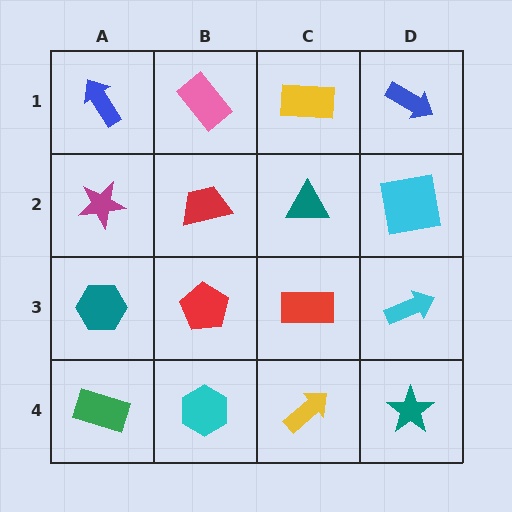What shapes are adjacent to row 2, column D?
A blue arrow (row 1, column D), a cyan arrow (row 3, column D), a teal triangle (row 2, column C).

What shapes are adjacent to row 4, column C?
A red rectangle (row 3, column C), a cyan hexagon (row 4, column B), a teal star (row 4, column D).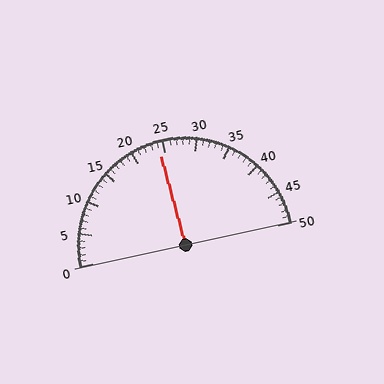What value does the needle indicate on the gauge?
The needle indicates approximately 24.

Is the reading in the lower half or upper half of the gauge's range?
The reading is in the lower half of the range (0 to 50).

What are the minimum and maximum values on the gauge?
The gauge ranges from 0 to 50.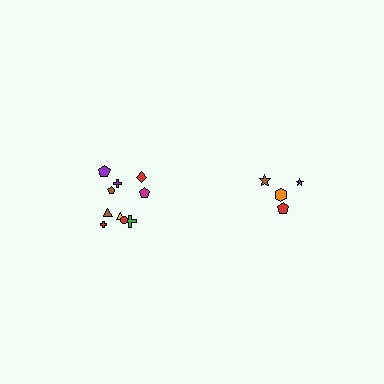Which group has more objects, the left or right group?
The left group.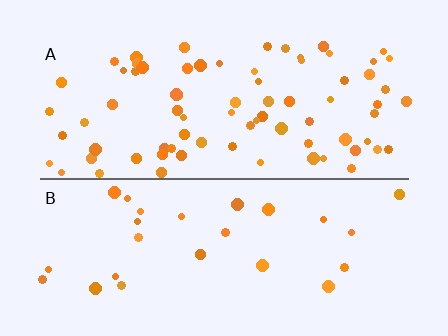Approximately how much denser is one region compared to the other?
Approximately 2.8× — region A over region B.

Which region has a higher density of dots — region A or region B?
A (the top).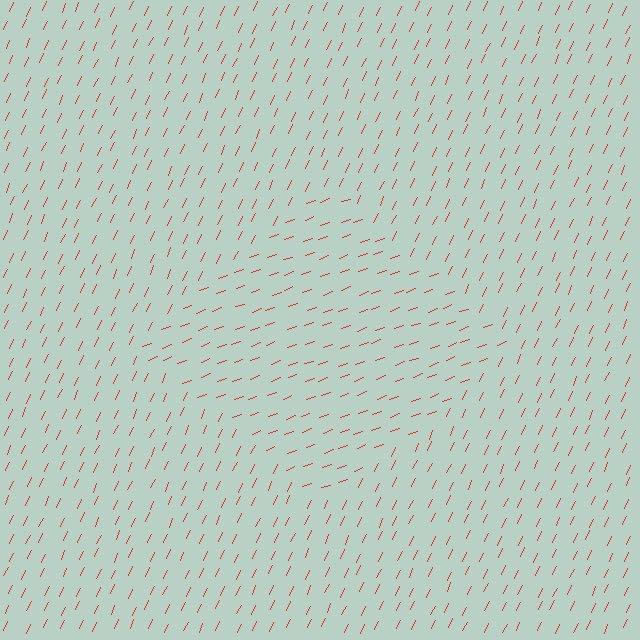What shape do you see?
I see a diamond.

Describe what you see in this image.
The image is filled with small red line segments. A diamond region in the image has lines oriented differently from the surrounding lines, creating a visible texture boundary.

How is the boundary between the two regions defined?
The boundary is defined purely by a change in line orientation (approximately 45 degrees difference). All lines are the same color and thickness.